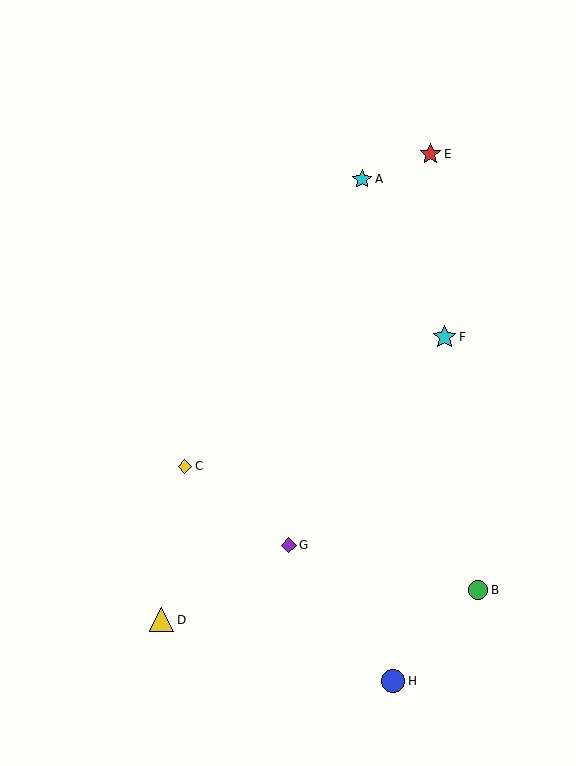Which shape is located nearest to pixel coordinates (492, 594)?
The green circle (labeled B) at (478, 590) is nearest to that location.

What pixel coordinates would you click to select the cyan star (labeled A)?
Click at (362, 179) to select the cyan star A.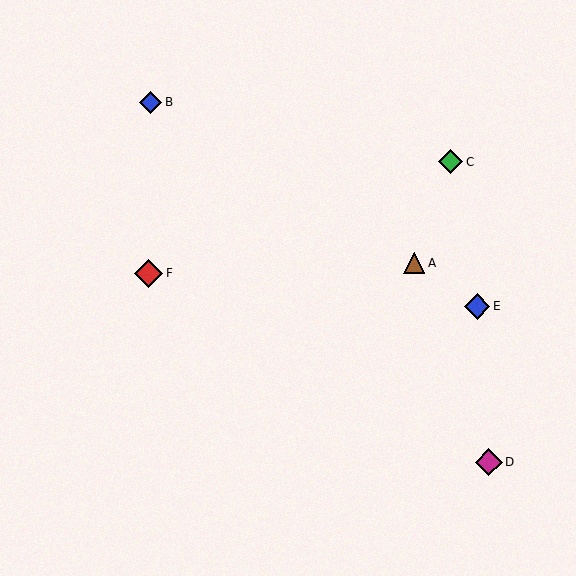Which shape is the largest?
The red diamond (labeled F) is the largest.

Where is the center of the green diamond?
The center of the green diamond is at (451, 162).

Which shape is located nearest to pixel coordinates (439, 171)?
The green diamond (labeled C) at (451, 162) is nearest to that location.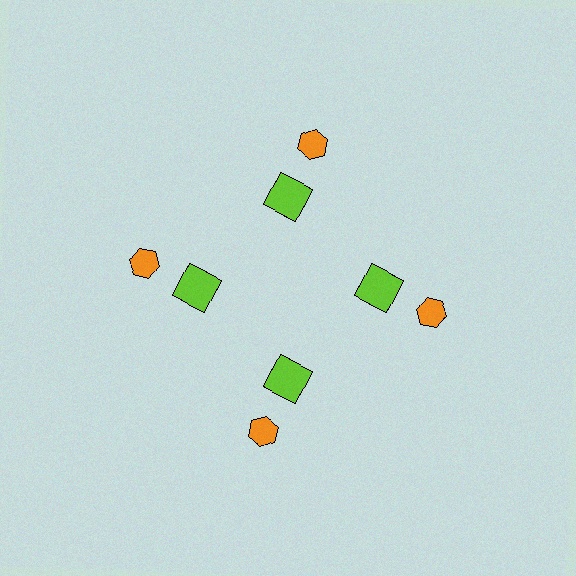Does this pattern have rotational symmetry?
Yes, this pattern has 4-fold rotational symmetry. It looks the same after rotating 90 degrees around the center.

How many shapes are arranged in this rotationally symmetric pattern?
There are 8 shapes, arranged in 4 groups of 2.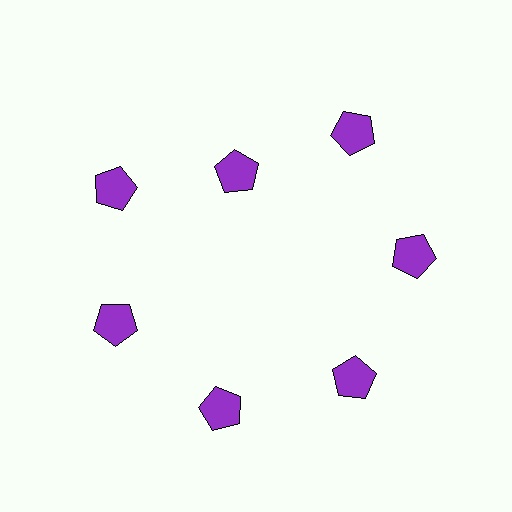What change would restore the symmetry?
The symmetry would be restored by moving it outward, back onto the ring so that all 7 pentagons sit at equal angles and equal distance from the center.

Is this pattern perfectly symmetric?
No. The 7 purple pentagons are arranged in a ring, but one element near the 12 o'clock position is pulled inward toward the center, breaking the 7-fold rotational symmetry.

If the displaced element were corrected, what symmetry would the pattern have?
It would have 7-fold rotational symmetry — the pattern would map onto itself every 51 degrees.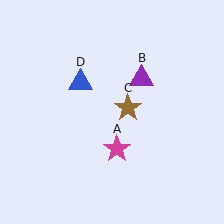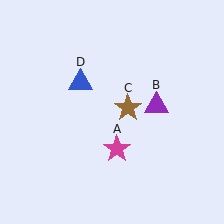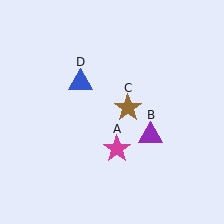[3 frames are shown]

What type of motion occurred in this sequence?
The purple triangle (object B) rotated clockwise around the center of the scene.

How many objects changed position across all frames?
1 object changed position: purple triangle (object B).